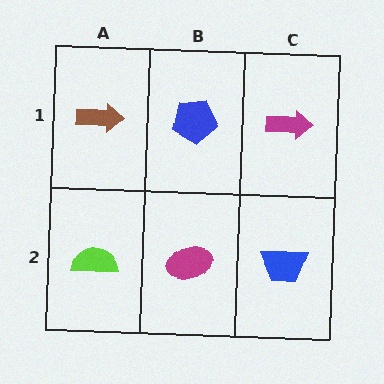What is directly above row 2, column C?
A magenta arrow.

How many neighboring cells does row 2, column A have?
2.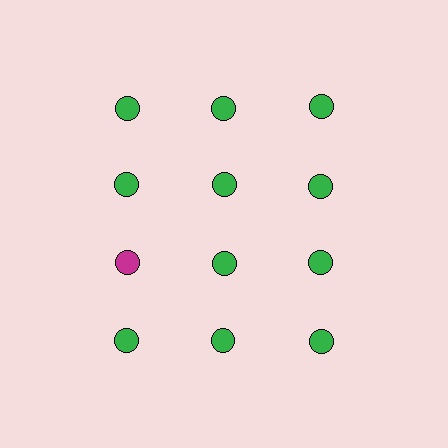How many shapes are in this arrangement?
There are 12 shapes arranged in a grid pattern.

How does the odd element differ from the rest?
It has a different color: magenta instead of green.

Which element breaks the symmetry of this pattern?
The magenta circle in the third row, leftmost column breaks the symmetry. All other shapes are green circles.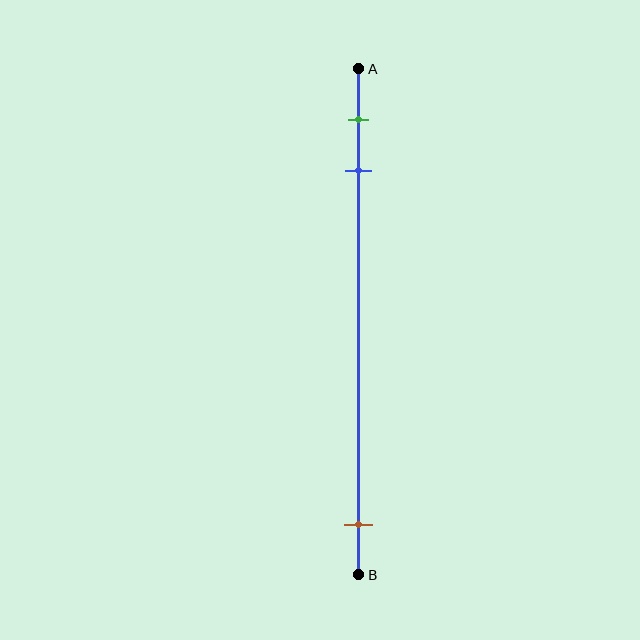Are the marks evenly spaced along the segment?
No, the marks are not evenly spaced.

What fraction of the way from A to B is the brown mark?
The brown mark is approximately 90% (0.9) of the way from A to B.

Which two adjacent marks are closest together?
The green and blue marks are the closest adjacent pair.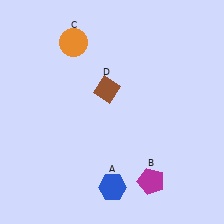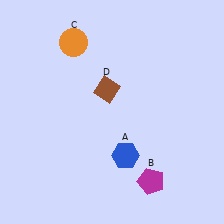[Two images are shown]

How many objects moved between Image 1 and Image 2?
1 object moved between the two images.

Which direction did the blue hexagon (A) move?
The blue hexagon (A) moved up.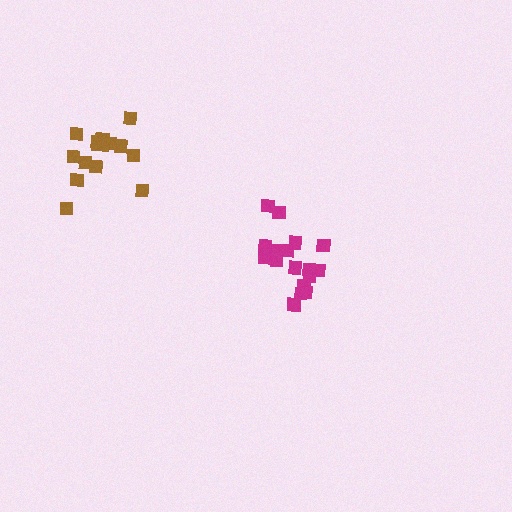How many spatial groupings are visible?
There are 2 spatial groupings.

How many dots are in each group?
Group 1: 18 dots, Group 2: 16 dots (34 total).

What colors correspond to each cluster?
The clusters are colored: magenta, brown.